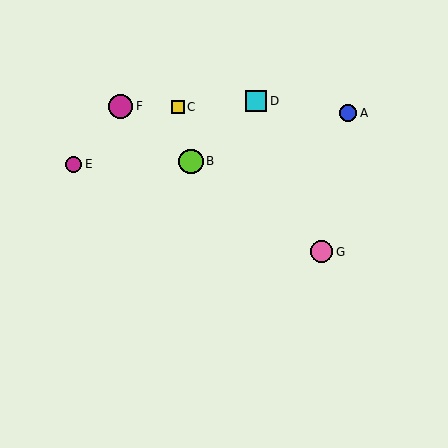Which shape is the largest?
The lime circle (labeled B) is the largest.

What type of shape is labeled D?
Shape D is a cyan square.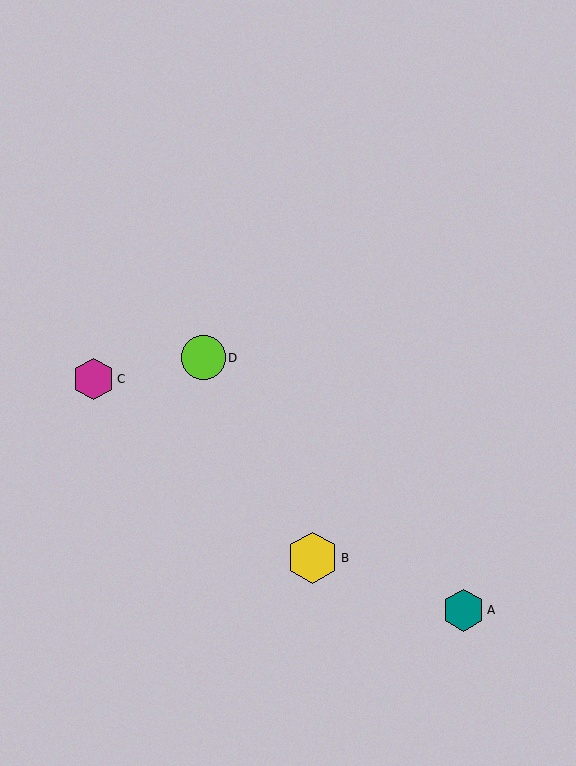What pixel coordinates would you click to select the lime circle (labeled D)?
Click at (204, 358) to select the lime circle D.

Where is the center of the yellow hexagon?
The center of the yellow hexagon is at (312, 558).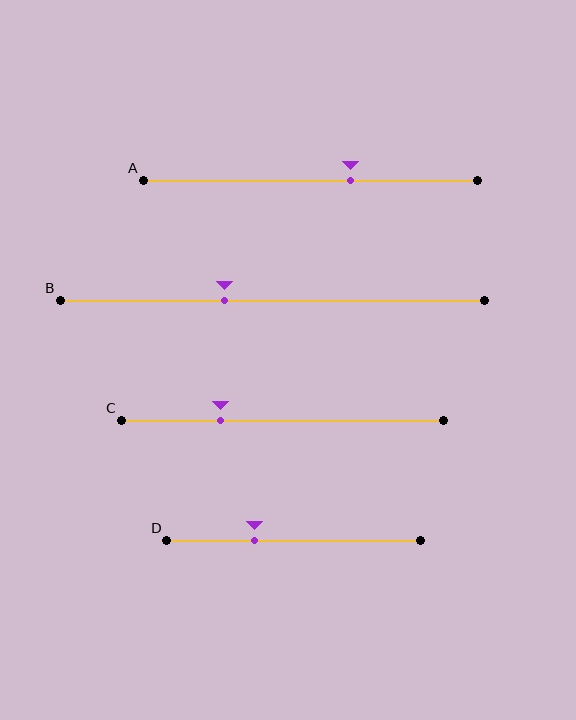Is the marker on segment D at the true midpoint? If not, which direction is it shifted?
No, the marker on segment D is shifted to the left by about 15% of the segment length.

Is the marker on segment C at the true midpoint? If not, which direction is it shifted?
No, the marker on segment C is shifted to the left by about 19% of the segment length.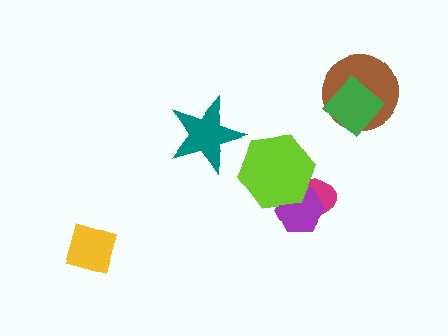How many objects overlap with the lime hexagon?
2 objects overlap with the lime hexagon.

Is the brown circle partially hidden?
Yes, it is partially covered by another shape.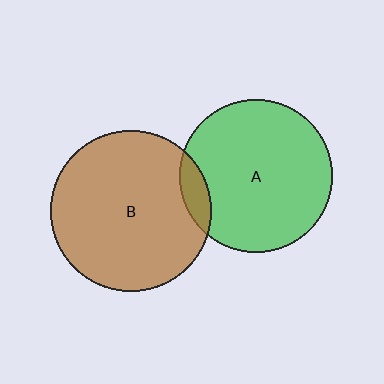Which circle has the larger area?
Circle B (brown).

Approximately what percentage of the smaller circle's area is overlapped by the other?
Approximately 10%.